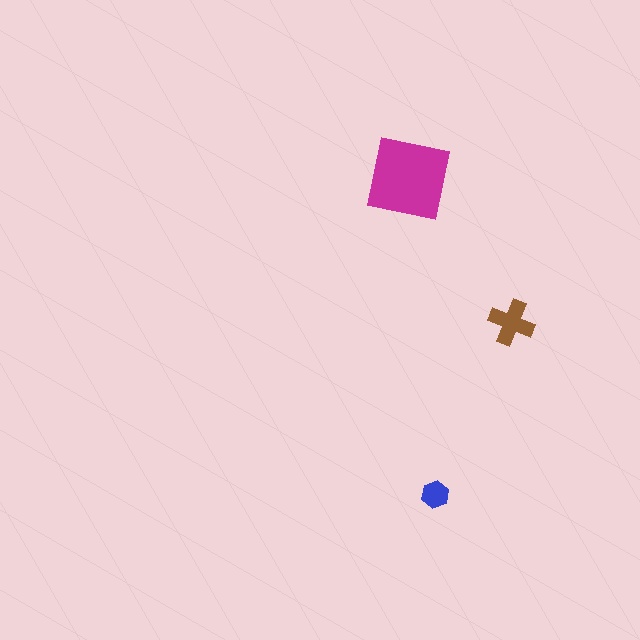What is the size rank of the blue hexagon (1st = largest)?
3rd.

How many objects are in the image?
There are 3 objects in the image.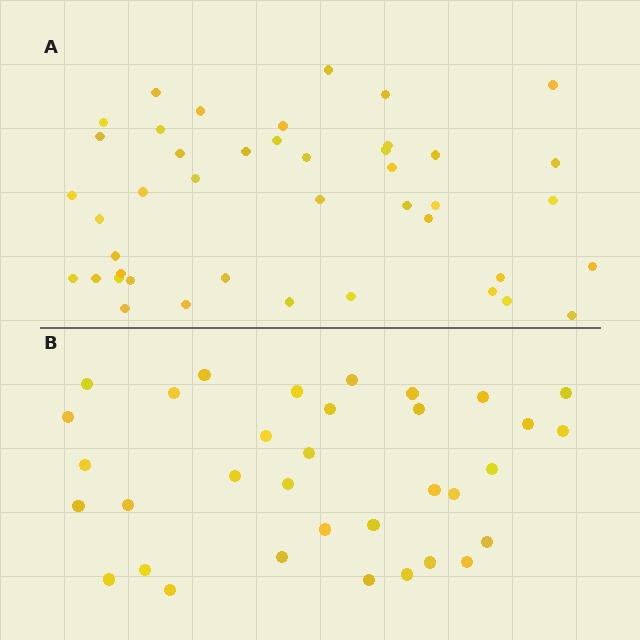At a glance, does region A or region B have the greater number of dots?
Region A (the top region) has more dots.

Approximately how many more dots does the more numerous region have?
Region A has roughly 8 or so more dots than region B.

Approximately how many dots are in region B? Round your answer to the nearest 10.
About 30 dots. (The exact count is 34, which rounds to 30.)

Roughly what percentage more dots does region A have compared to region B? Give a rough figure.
About 25% more.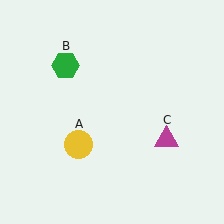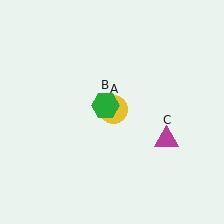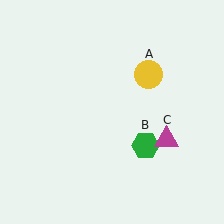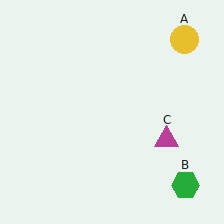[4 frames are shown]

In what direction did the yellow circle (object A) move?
The yellow circle (object A) moved up and to the right.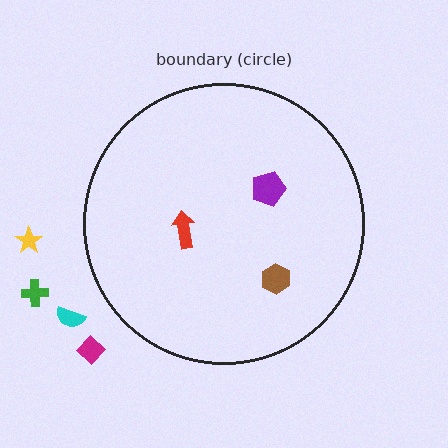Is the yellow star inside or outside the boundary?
Outside.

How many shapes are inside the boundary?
3 inside, 4 outside.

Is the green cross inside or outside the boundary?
Outside.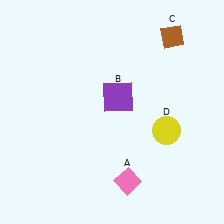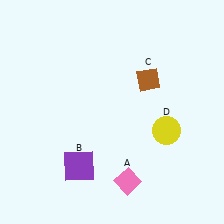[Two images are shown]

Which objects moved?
The objects that moved are: the purple square (B), the brown diamond (C).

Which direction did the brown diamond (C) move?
The brown diamond (C) moved down.